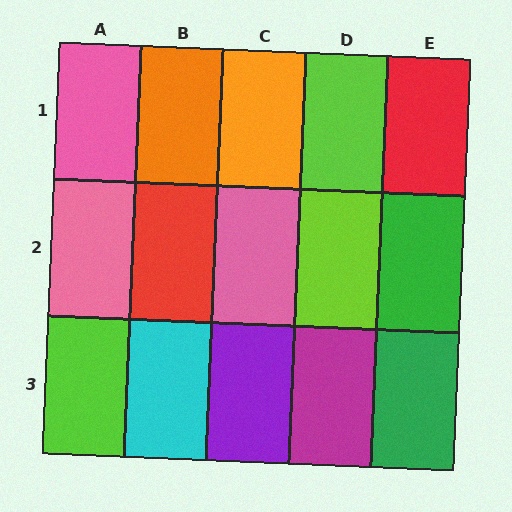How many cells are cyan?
1 cell is cyan.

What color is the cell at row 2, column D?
Lime.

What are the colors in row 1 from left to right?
Pink, orange, orange, lime, red.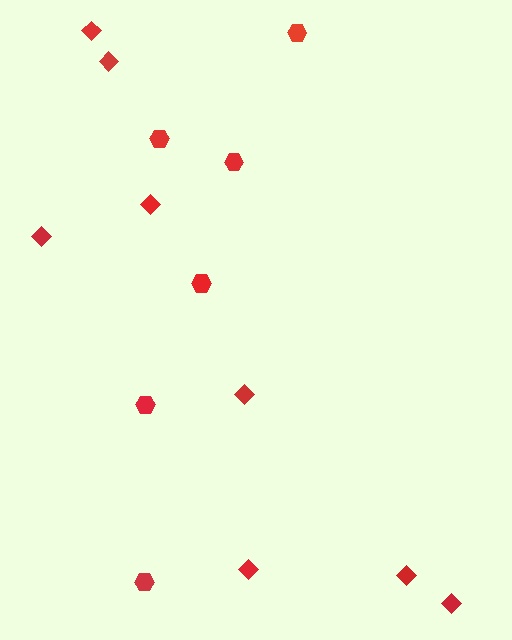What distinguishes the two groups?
There are 2 groups: one group of hexagons (6) and one group of diamonds (8).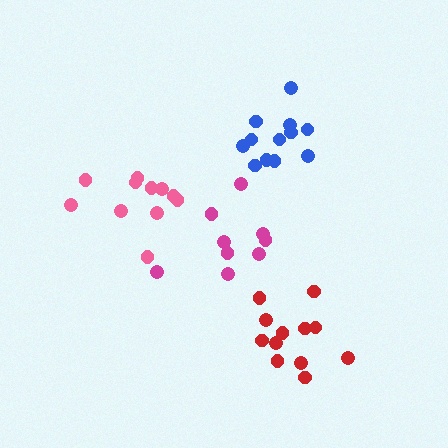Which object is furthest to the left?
The pink cluster is leftmost.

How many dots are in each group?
Group 1: 11 dots, Group 2: 9 dots, Group 3: 12 dots, Group 4: 12 dots (44 total).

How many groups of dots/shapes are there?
There are 4 groups.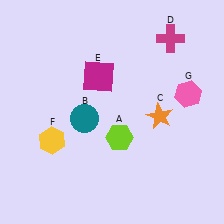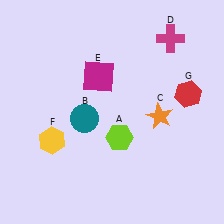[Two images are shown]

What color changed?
The hexagon (G) changed from pink in Image 1 to red in Image 2.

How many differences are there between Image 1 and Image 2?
There is 1 difference between the two images.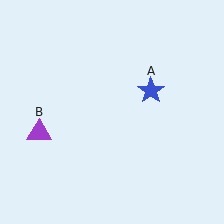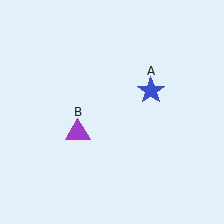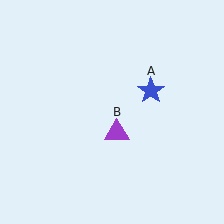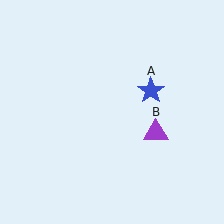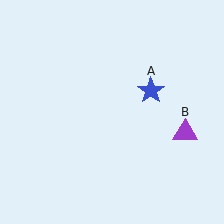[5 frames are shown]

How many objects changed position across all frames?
1 object changed position: purple triangle (object B).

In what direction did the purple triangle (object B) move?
The purple triangle (object B) moved right.